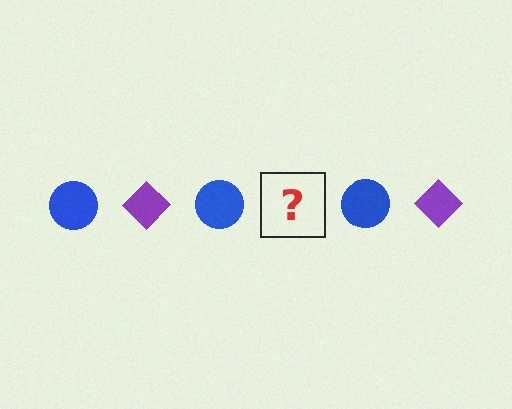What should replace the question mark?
The question mark should be replaced with a purple diamond.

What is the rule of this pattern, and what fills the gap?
The rule is that the pattern alternates between blue circle and purple diamond. The gap should be filled with a purple diamond.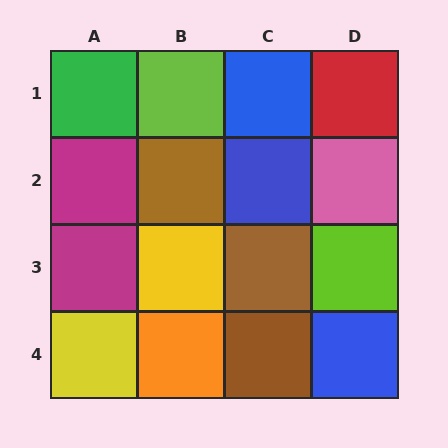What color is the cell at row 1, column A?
Green.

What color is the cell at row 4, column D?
Blue.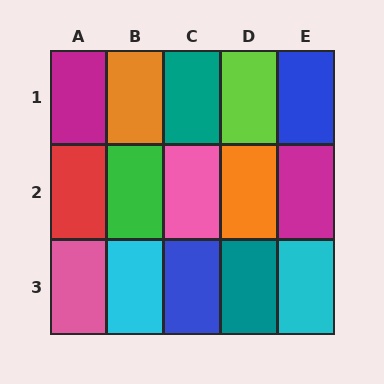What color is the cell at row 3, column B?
Cyan.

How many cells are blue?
2 cells are blue.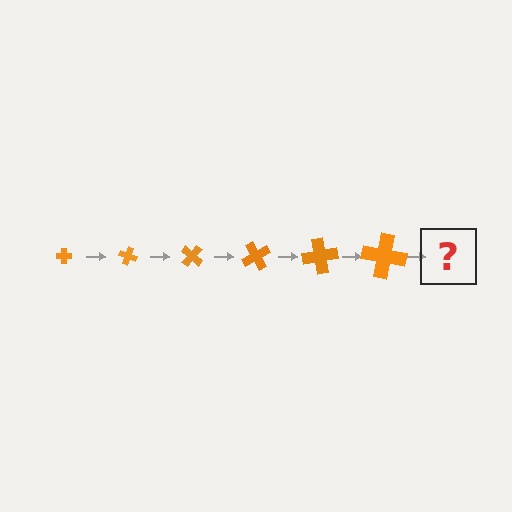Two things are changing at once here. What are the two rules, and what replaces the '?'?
The two rules are that the cross grows larger each step and it rotates 20 degrees each step. The '?' should be a cross, larger than the previous one and rotated 120 degrees from the start.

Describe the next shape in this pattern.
It should be a cross, larger than the previous one and rotated 120 degrees from the start.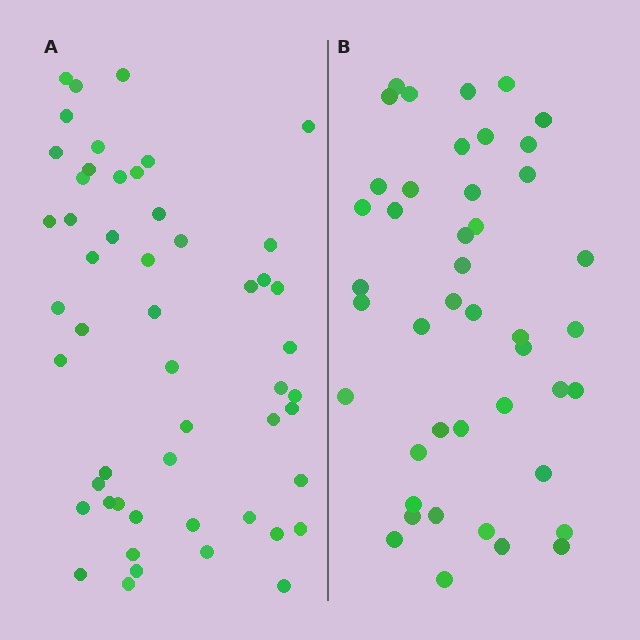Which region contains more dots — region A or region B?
Region A (the left region) has more dots.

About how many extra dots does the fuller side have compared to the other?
Region A has roughly 8 or so more dots than region B.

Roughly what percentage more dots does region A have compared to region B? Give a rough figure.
About 20% more.